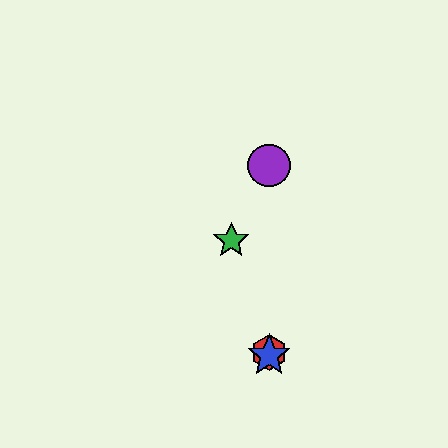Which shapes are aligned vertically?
The red hexagon, the blue star, the yellow circle, the purple circle are aligned vertically.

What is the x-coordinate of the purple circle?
The purple circle is at x≈269.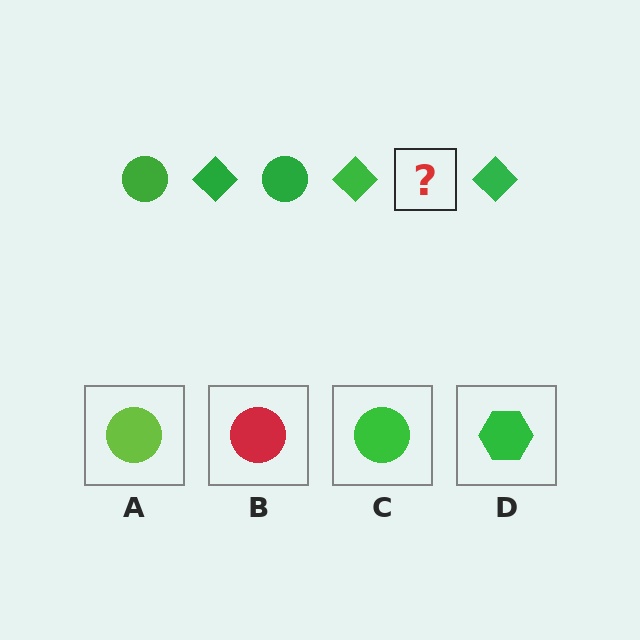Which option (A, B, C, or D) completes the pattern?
C.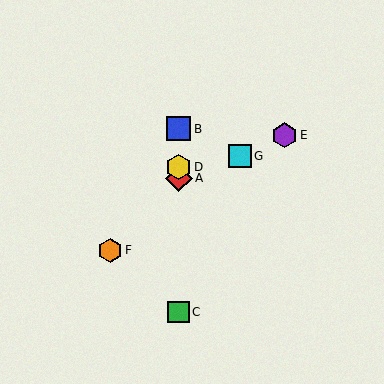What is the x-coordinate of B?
Object B is at x≈179.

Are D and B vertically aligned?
Yes, both are at x≈179.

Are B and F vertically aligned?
No, B is at x≈179 and F is at x≈110.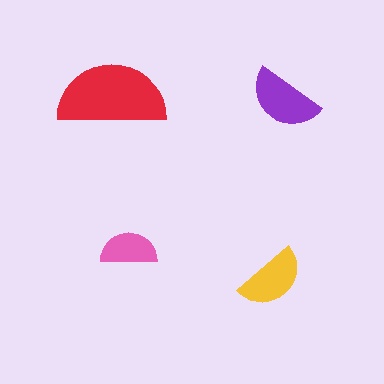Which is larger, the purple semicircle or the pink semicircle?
The purple one.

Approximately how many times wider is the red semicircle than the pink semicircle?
About 2 times wider.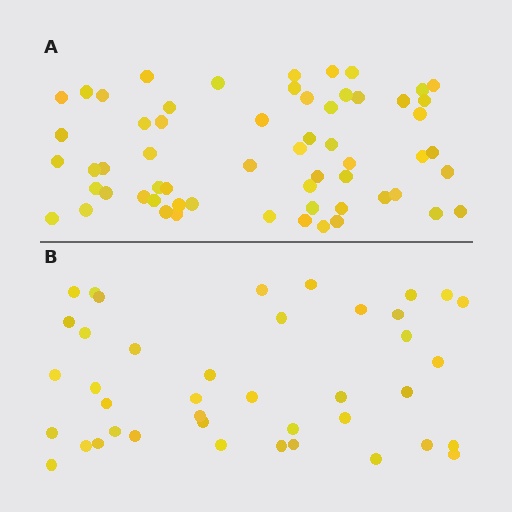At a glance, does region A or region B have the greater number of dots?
Region A (the top region) has more dots.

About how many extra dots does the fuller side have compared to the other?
Region A has approximately 20 more dots than region B.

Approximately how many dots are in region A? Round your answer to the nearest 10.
About 60 dots.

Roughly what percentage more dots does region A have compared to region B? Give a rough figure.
About 45% more.